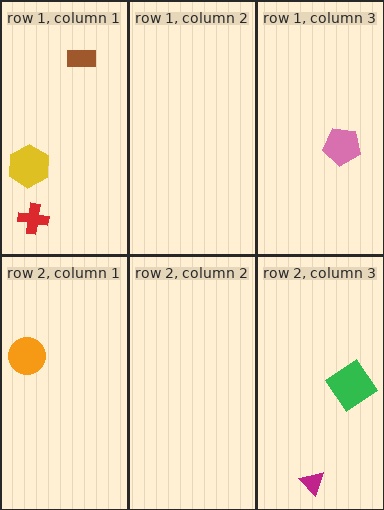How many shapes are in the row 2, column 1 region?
1.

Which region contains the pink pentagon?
The row 1, column 3 region.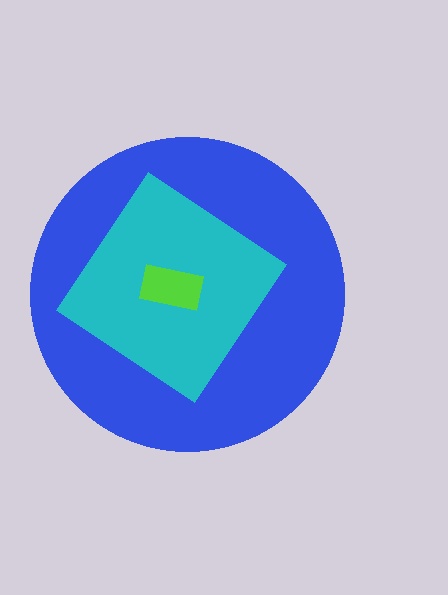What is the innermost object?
The lime rectangle.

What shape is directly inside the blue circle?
The cyan diamond.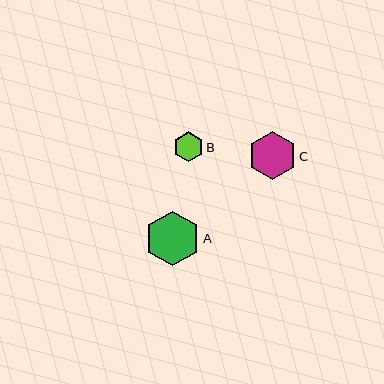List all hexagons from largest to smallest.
From largest to smallest: A, C, B.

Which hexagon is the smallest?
Hexagon B is the smallest with a size of approximately 30 pixels.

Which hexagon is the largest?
Hexagon A is the largest with a size of approximately 55 pixels.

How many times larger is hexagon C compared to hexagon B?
Hexagon C is approximately 1.6 times the size of hexagon B.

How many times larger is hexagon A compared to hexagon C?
Hexagon A is approximately 1.1 times the size of hexagon C.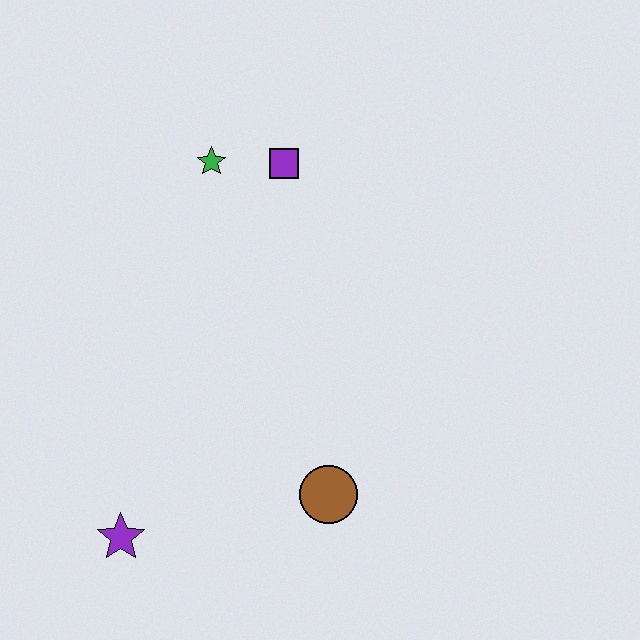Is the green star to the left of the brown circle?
Yes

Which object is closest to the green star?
The purple square is closest to the green star.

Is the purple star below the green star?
Yes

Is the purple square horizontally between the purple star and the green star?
No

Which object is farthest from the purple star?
The purple square is farthest from the purple star.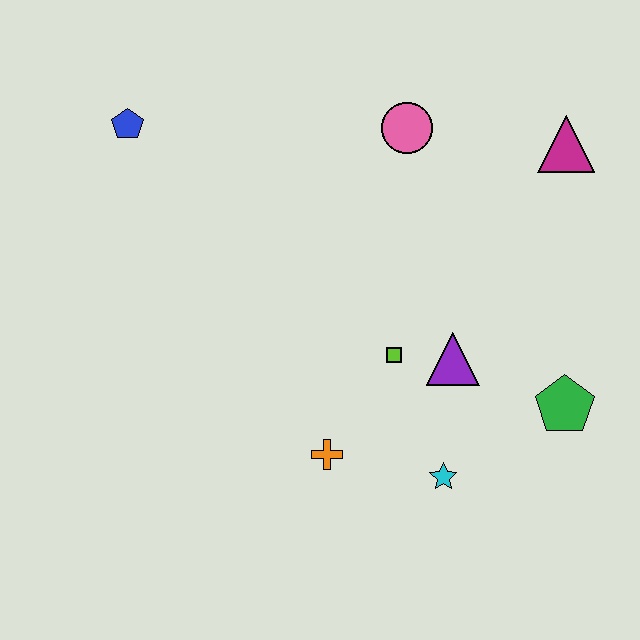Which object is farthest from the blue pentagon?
The green pentagon is farthest from the blue pentagon.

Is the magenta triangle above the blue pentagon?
No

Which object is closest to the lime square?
The purple triangle is closest to the lime square.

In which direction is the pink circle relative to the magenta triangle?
The pink circle is to the left of the magenta triangle.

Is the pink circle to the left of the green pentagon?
Yes